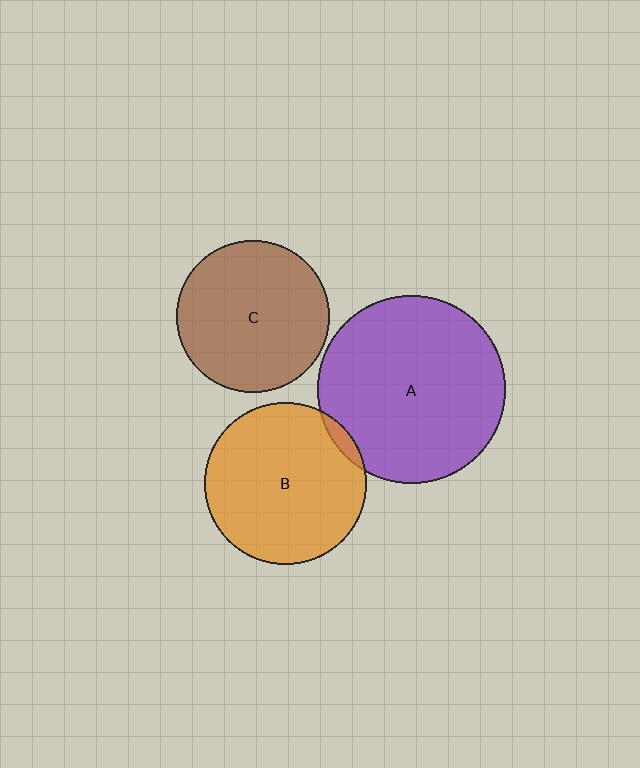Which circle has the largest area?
Circle A (purple).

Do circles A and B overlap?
Yes.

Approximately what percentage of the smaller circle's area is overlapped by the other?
Approximately 5%.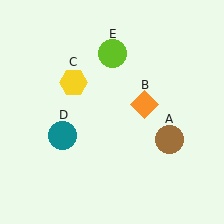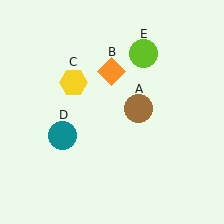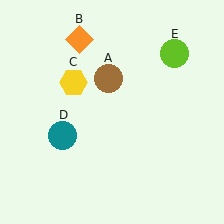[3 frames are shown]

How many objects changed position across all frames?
3 objects changed position: brown circle (object A), orange diamond (object B), lime circle (object E).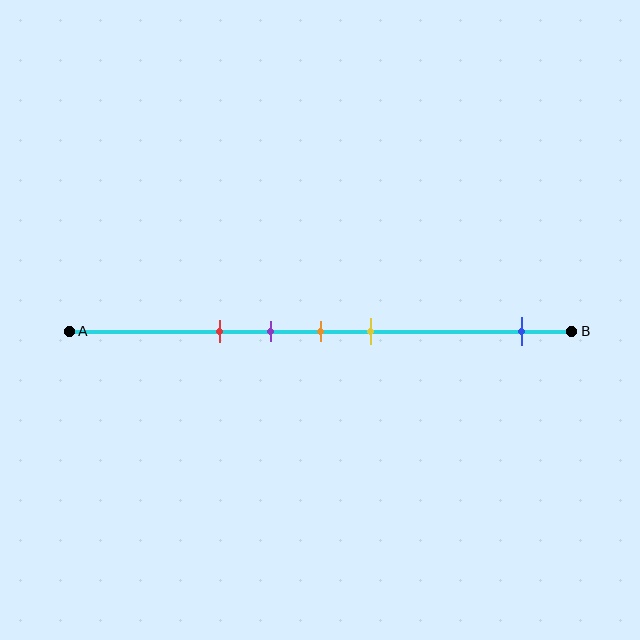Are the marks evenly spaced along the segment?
No, the marks are not evenly spaced.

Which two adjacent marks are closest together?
The purple and orange marks are the closest adjacent pair.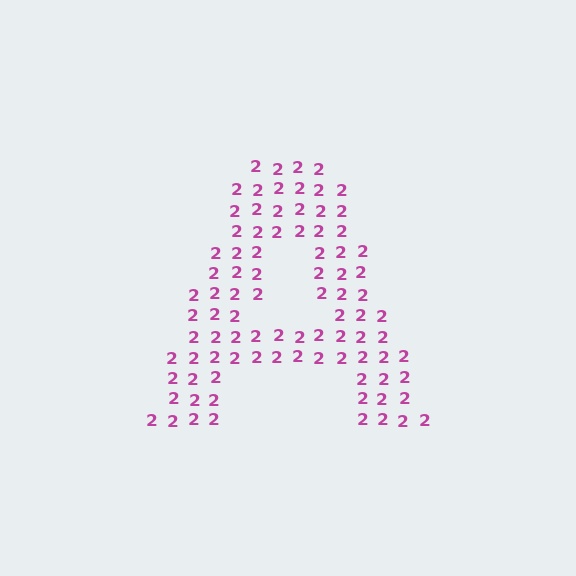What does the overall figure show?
The overall figure shows the letter A.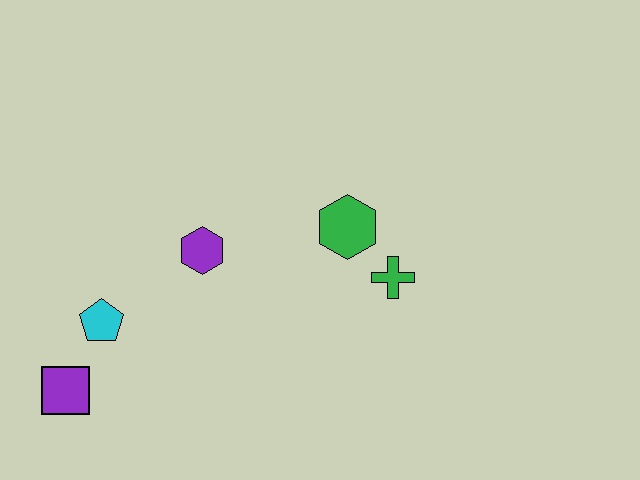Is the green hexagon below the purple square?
No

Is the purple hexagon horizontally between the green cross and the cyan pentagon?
Yes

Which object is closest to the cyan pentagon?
The purple square is closest to the cyan pentagon.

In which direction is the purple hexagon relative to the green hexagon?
The purple hexagon is to the left of the green hexagon.